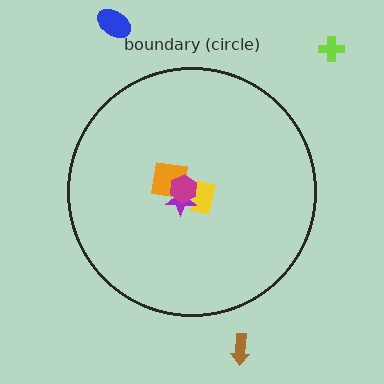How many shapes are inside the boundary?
4 inside, 3 outside.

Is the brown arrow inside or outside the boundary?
Outside.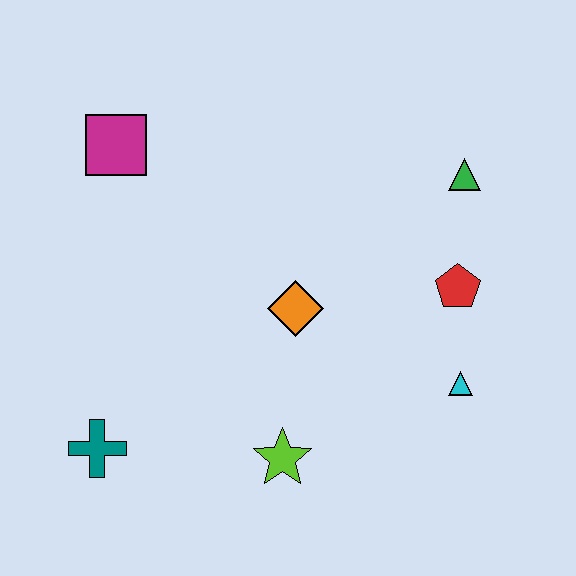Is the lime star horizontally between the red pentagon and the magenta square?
Yes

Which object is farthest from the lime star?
The magenta square is farthest from the lime star.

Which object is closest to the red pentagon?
The cyan triangle is closest to the red pentagon.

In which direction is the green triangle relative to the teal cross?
The green triangle is to the right of the teal cross.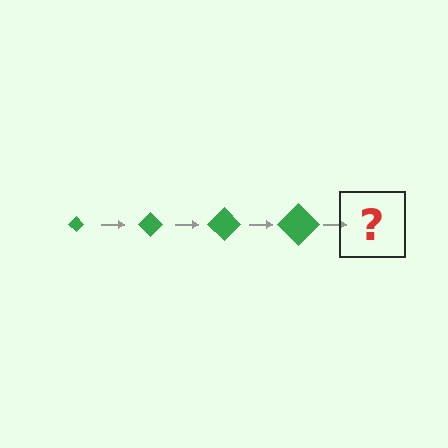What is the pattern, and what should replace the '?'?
The pattern is that the diamond gets progressively larger each step. The '?' should be a green diamond, larger than the previous one.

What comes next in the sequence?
The next element should be a green diamond, larger than the previous one.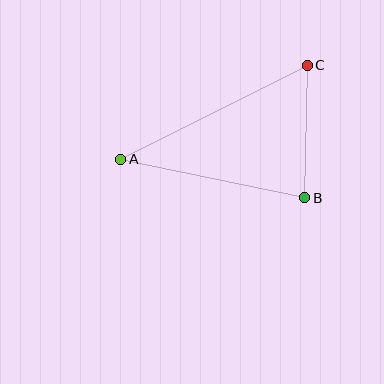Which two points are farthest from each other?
Points A and C are farthest from each other.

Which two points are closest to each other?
Points B and C are closest to each other.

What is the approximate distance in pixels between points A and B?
The distance between A and B is approximately 188 pixels.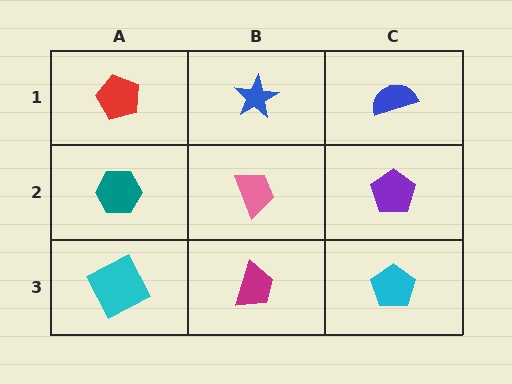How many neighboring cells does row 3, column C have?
2.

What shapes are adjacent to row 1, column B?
A pink trapezoid (row 2, column B), a red pentagon (row 1, column A), a blue semicircle (row 1, column C).